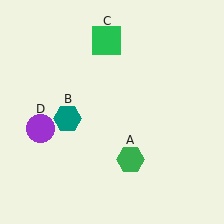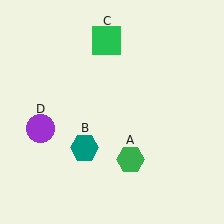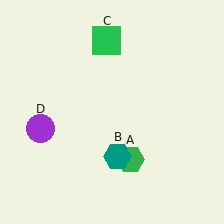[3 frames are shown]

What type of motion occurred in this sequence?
The teal hexagon (object B) rotated counterclockwise around the center of the scene.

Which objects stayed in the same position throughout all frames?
Green hexagon (object A) and green square (object C) and purple circle (object D) remained stationary.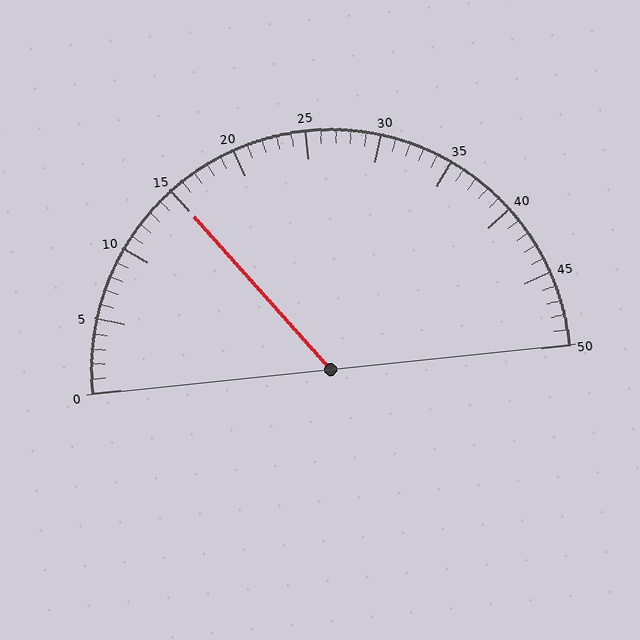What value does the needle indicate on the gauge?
The needle indicates approximately 15.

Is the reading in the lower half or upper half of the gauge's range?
The reading is in the lower half of the range (0 to 50).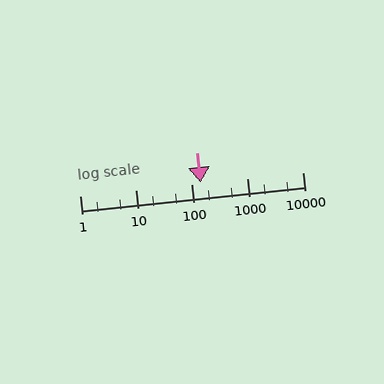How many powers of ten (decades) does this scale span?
The scale spans 4 decades, from 1 to 10000.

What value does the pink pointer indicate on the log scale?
The pointer indicates approximately 150.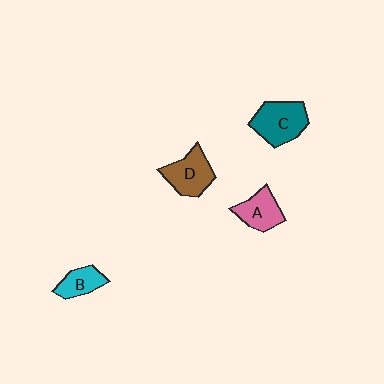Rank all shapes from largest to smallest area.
From largest to smallest: C (teal), D (brown), A (pink), B (cyan).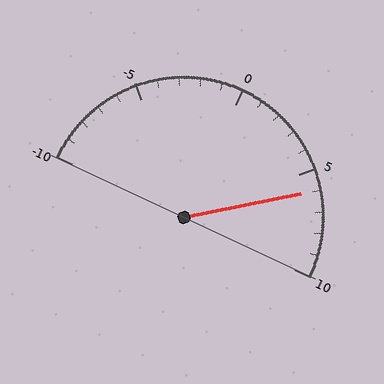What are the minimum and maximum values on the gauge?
The gauge ranges from -10 to 10.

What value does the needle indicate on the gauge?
The needle indicates approximately 6.